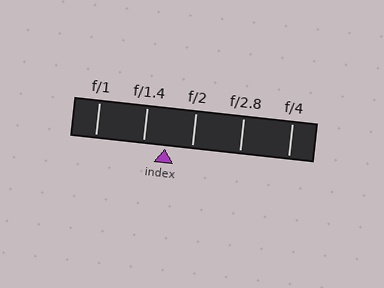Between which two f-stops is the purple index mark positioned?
The index mark is between f/1.4 and f/2.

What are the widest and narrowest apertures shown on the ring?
The widest aperture shown is f/1 and the narrowest is f/4.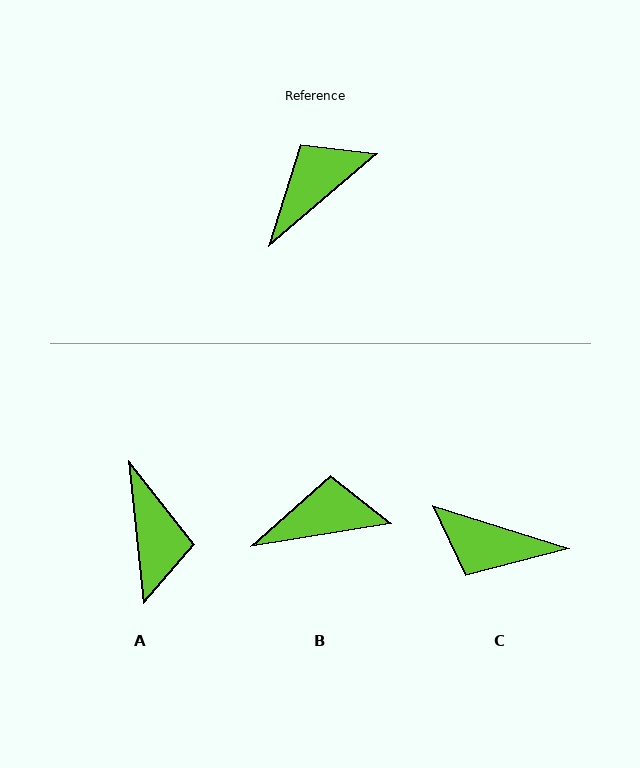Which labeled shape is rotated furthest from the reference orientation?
A, about 124 degrees away.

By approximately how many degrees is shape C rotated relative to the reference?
Approximately 122 degrees counter-clockwise.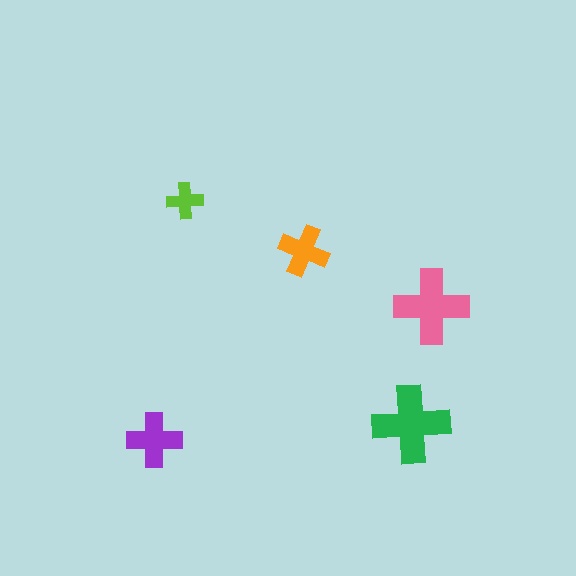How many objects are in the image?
There are 5 objects in the image.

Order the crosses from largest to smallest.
the green one, the pink one, the purple one, the orange one, the lime one.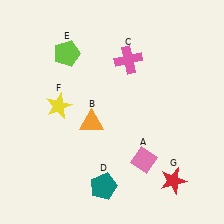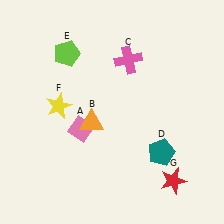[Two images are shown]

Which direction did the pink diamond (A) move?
The pink diamond (A) moved left.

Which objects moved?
The objects that moved are: the pink diamond (A), the teal pentagon (D).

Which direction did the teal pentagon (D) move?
The teal pentagon (D) moved right.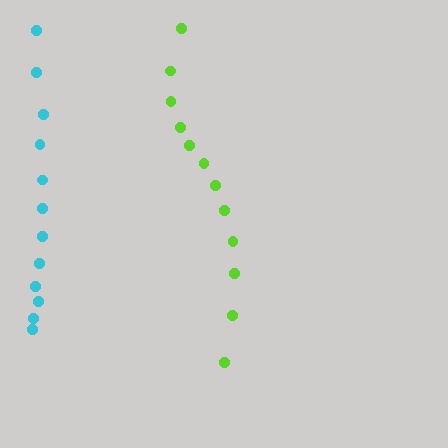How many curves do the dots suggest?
There are 2 distinct paths.